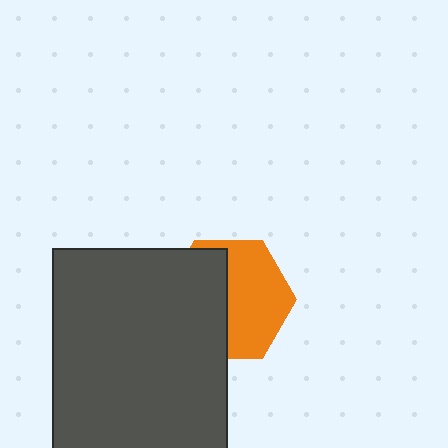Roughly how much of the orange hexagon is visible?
About half of it is visible (roughly 53%).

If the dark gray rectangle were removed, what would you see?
You would see the complete orange hexagon.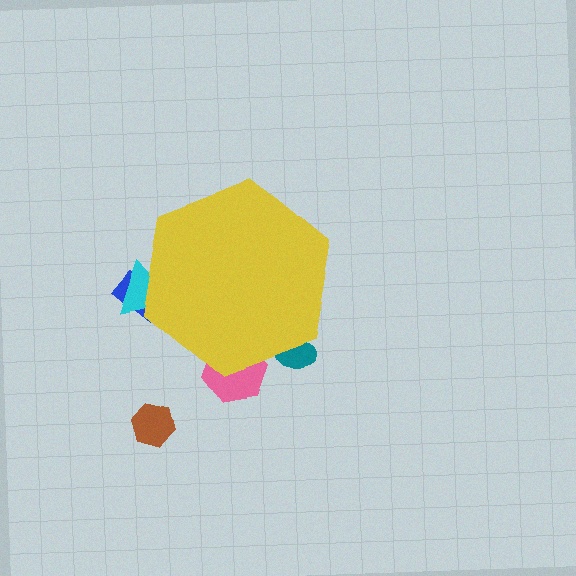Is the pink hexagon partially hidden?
Yes, the pink hexagon is partially hidden behind the yellow hexagon.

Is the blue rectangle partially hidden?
Yes, the blue rectangle is partially hidden behind the yellow hexagon.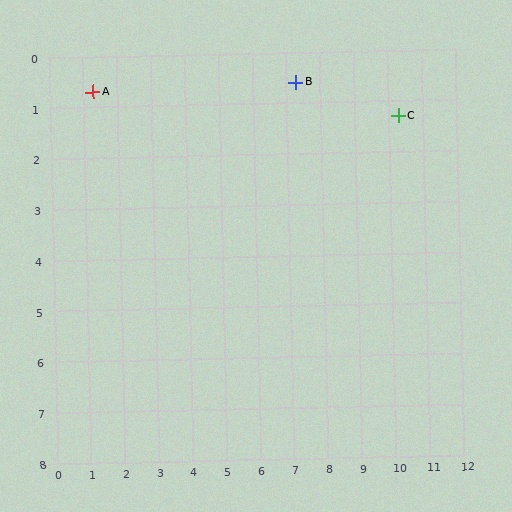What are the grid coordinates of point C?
Point C is at approximately (10.3, 1.3).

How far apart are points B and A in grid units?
Points B and A are about 6.0 grid units apart.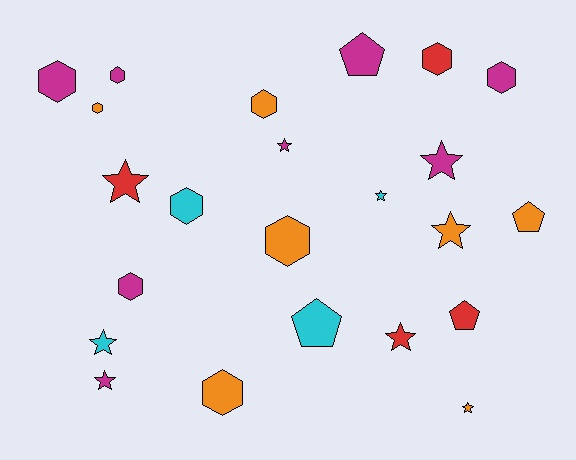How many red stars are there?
There are 2 red stars.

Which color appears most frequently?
Magenta, with 8 objects.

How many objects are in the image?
There are 23 objects.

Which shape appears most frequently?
Hexagon, with 10 objects.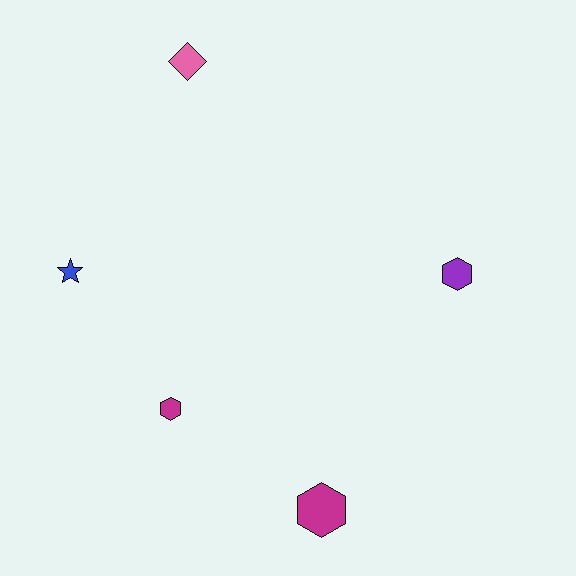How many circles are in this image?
There are no circles.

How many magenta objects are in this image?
There are 2 magenta objects.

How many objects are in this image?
There are 5 objects.